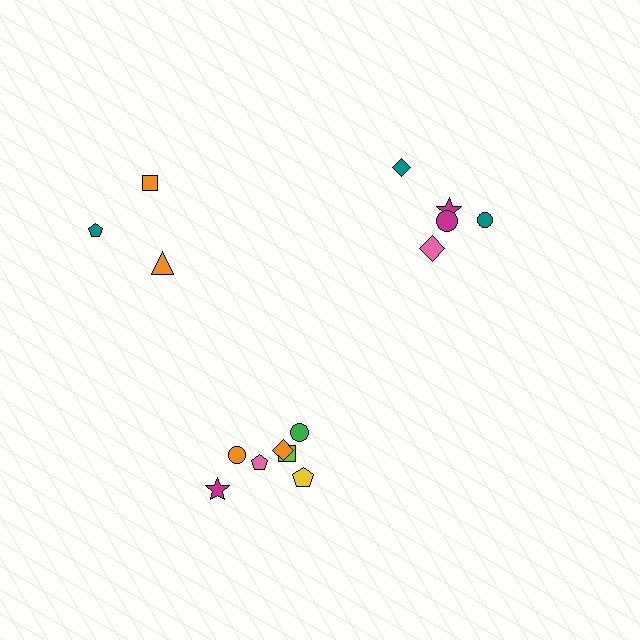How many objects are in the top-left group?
There are 3 objects.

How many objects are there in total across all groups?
There are 15 objects.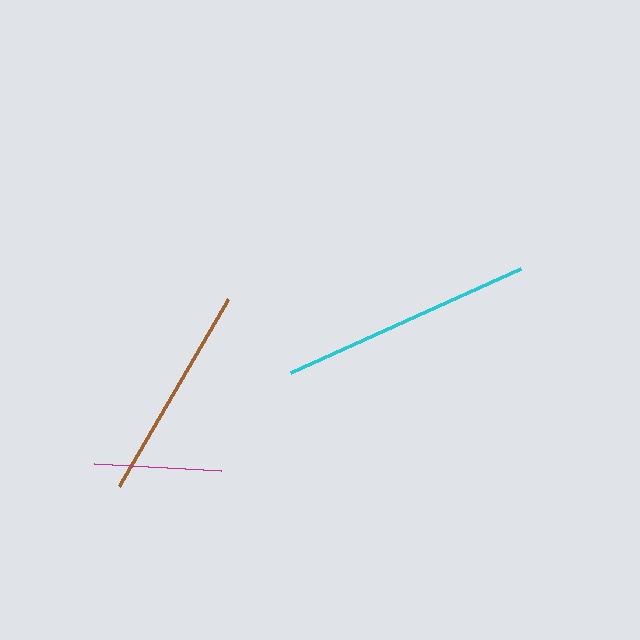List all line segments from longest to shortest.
From longest to shortest: cyan, brown, magenta.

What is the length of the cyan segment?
The cyan segment is approximately 252 pixels long.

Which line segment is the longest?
The cyan line is the longest at approximately 252 pixels.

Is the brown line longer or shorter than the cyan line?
The cyan line is longer than the brown line.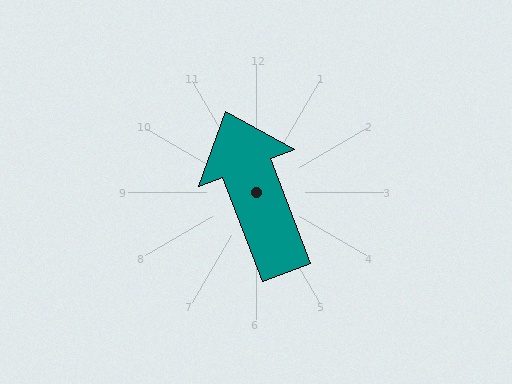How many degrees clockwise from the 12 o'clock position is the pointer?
Approximately 339 degrees.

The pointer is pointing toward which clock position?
Roughly 11 o'clock.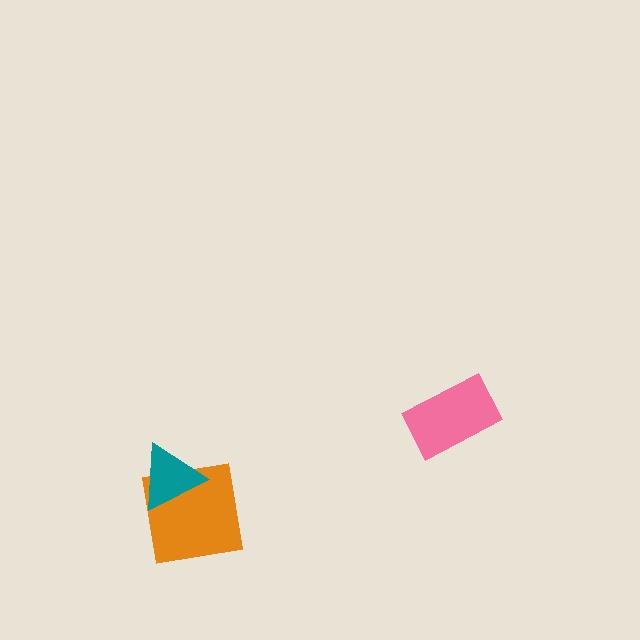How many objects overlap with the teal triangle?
1 object overlaps with the teal triangle.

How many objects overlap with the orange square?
1 object overlaps with the orange square.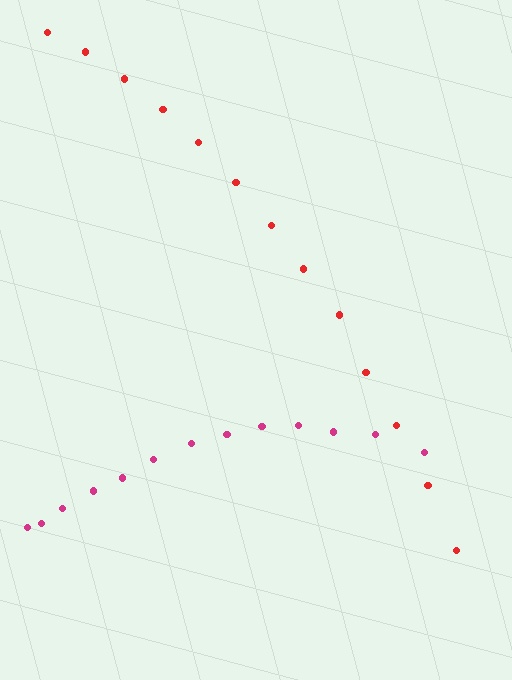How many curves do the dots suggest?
There are 2 distinct paths.